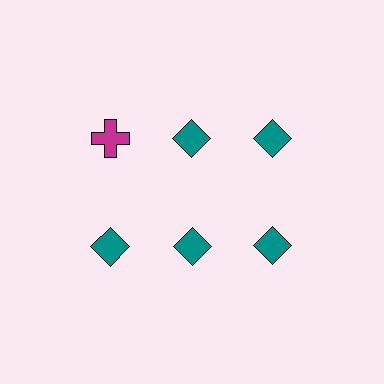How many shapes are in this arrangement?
There are 6 shapes arranged in a grid pattern.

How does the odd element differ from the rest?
It differs in both color (magenta instead of teal) and shape (cross instead of diamond).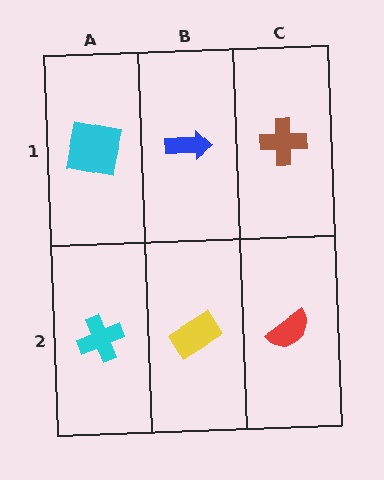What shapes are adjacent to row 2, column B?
A blue arrow (row 1, column B), a cyan cross (row 2, column A), a red semicircle (row 2, column C).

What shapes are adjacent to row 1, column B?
A yellow rectangle (row 2, column B), a cyan square (row 1, column A), a brown cross (row 1, column C).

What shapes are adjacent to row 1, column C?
A red semicircle (row 2, column C), a blue arrow (row 1, column B).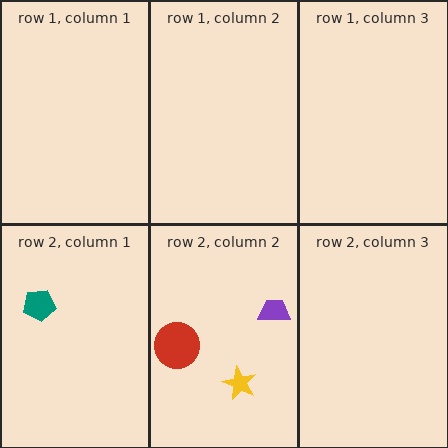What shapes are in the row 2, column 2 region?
The purple trapezoid, the red circle, the yellow star.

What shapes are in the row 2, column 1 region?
The teal pentagon.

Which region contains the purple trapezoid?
The row 2, column 2 region.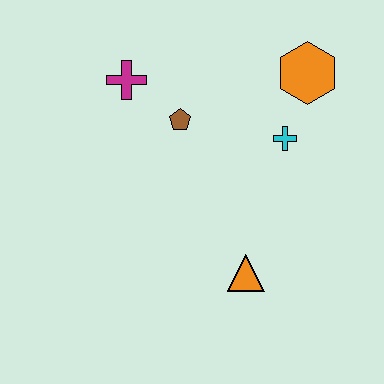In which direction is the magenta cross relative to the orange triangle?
The magenta cross is above the orange triangle.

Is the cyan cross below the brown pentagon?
Yes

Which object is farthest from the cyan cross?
The magenta cross is farthest from the cyan cross.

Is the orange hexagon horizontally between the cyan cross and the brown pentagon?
No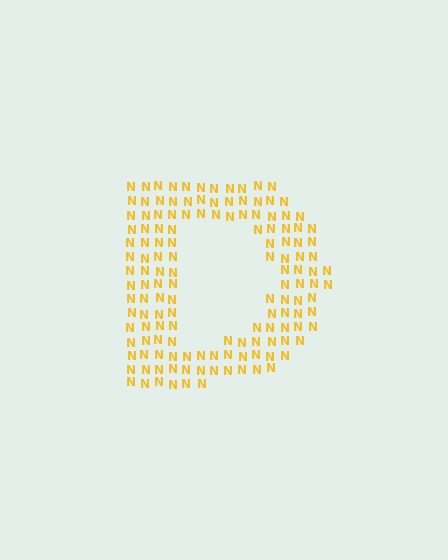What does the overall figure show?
The overall figure shows the letter D.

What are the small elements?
The small elements are letter N's.